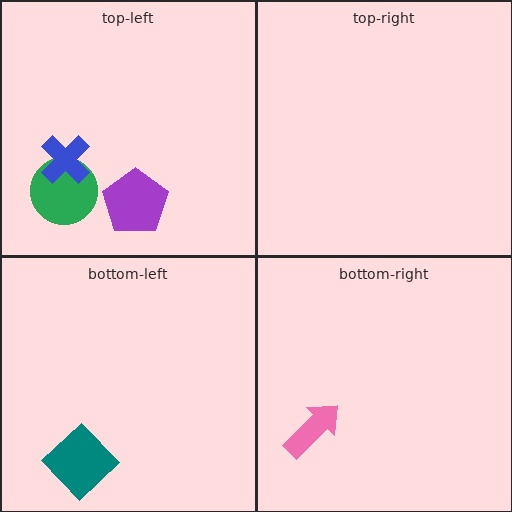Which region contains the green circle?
The top-left region.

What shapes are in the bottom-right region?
The pink arrow.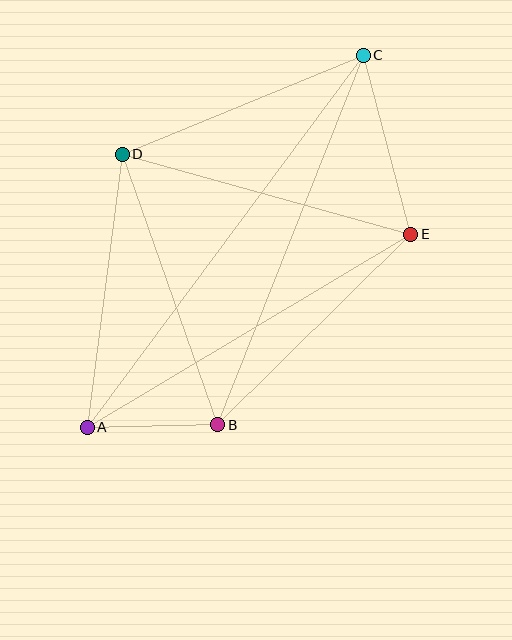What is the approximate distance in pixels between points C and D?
The distance between C and D is approximately 261 pixels.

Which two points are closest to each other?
Points A and B are closest to each other.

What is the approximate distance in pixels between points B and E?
The distance between B and E is approximately 271 pixels.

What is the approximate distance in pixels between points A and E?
The distance between A and E is approximately 377 pixels.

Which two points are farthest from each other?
Points A and C are farthest from each other.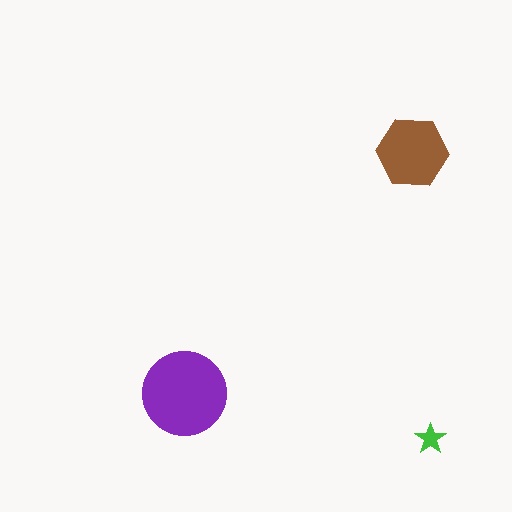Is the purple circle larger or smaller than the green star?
Larger.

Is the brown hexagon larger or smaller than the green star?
Larger.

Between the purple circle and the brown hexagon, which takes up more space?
The purple circle.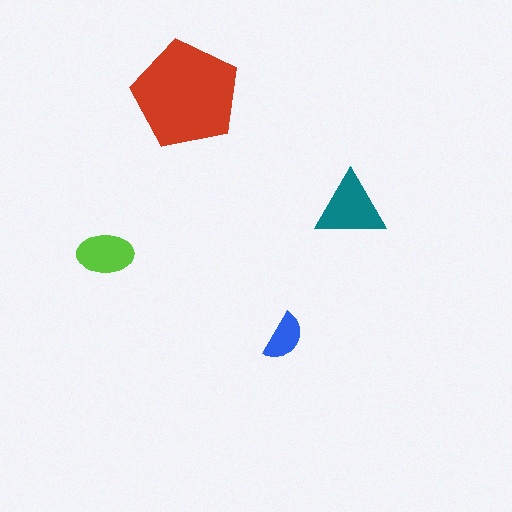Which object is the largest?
The red pentagon.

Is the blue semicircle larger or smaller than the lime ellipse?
Smaller.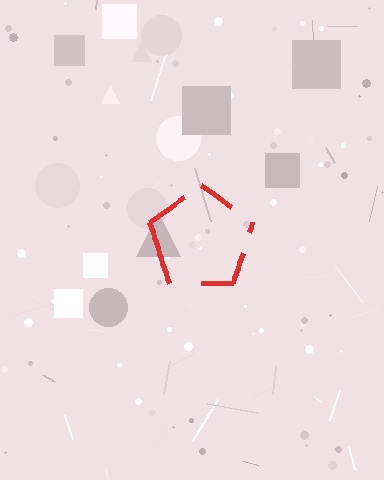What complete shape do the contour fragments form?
The contour fragments form a pentagon.